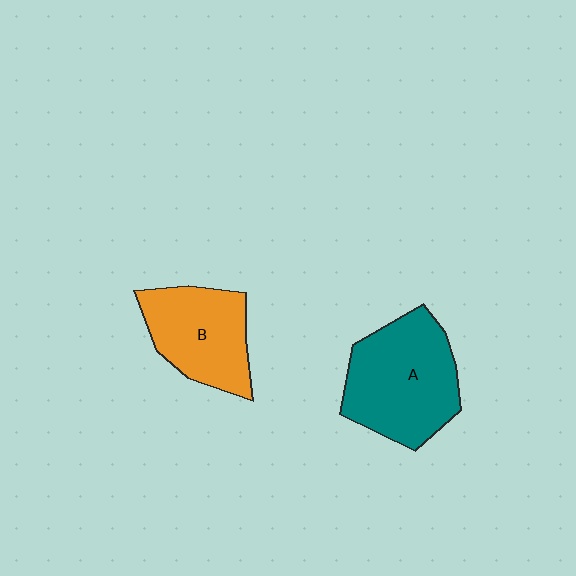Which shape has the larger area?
Shape A (teal).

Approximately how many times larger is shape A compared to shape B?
Approximately 1.3 times.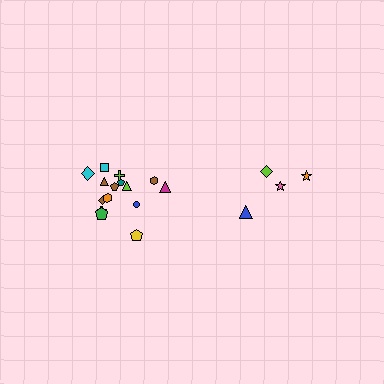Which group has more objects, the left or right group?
The left group.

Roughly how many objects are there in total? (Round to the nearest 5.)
Roughly 20 objects in total.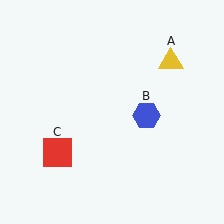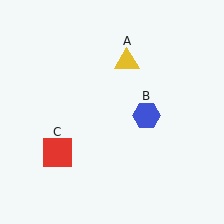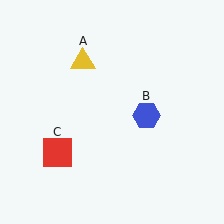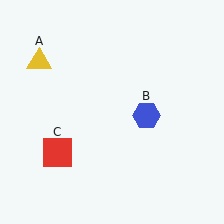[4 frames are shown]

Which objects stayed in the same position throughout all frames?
Blue hexagon (object B) and red square (object C) remained stationary.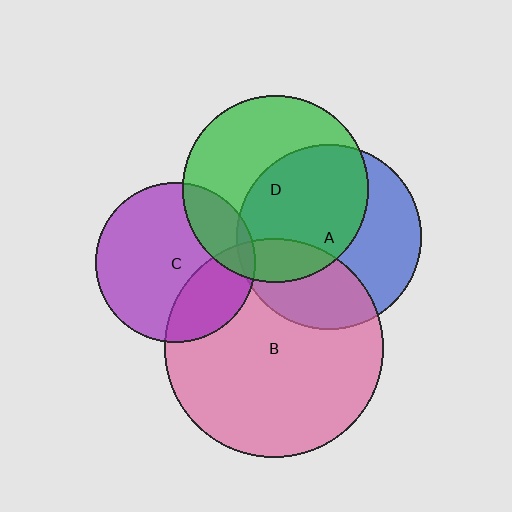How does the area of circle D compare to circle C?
Approximately 1.4 times.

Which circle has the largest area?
Circle B (pink).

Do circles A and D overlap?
Yes.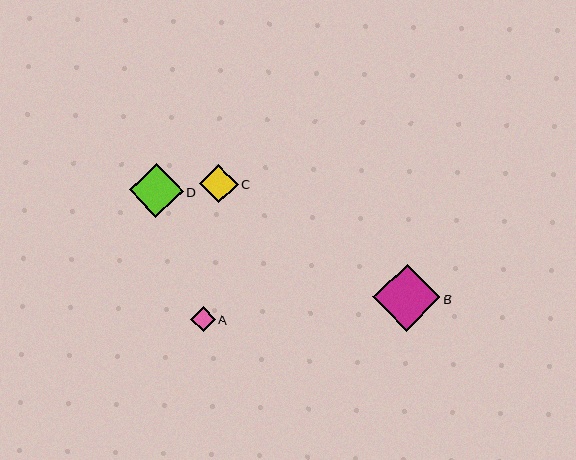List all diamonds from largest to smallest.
From largest to smallest: B, D, C, A.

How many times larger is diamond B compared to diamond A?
Diamond B is approximately 2.8 times the size of diamond A.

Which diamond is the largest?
Diamond B is the largest with a size of approximately 67 pixels.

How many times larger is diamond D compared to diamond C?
Diamond D is approximately 1.4 times the size of diamond C.